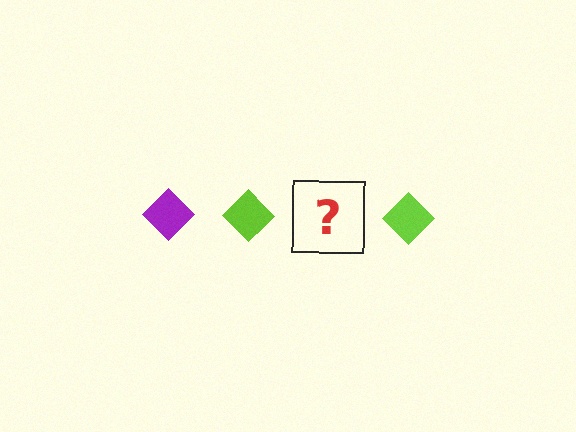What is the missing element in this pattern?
The missing element is a purple diamond.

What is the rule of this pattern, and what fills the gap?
The rule is that the pattern cycles through purple, lime diamonds. The gap should be filled with a purple diamond.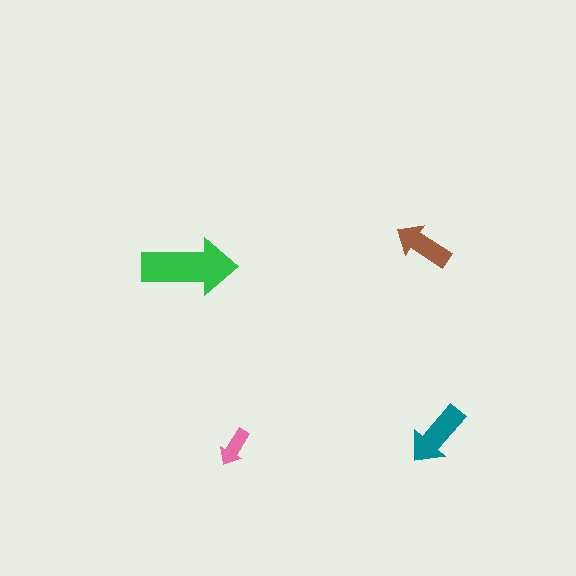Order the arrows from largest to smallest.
the green one, the teal one, the brown one, the pink one.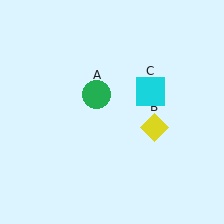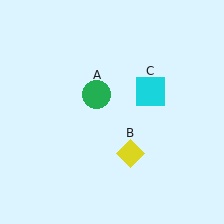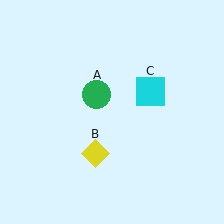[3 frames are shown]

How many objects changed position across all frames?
1 object changed position: yellow diamond (object B).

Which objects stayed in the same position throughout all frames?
Green circle (object A) and cyan square (object C) remained stationary.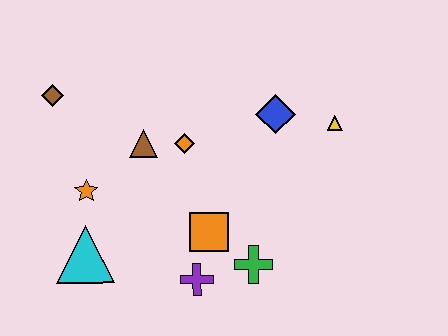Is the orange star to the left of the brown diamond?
No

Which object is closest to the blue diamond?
The yellow triangle is closest to the blue diamond.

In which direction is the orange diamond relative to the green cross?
The orange diamond is above the green cross.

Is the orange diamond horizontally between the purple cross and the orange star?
Yes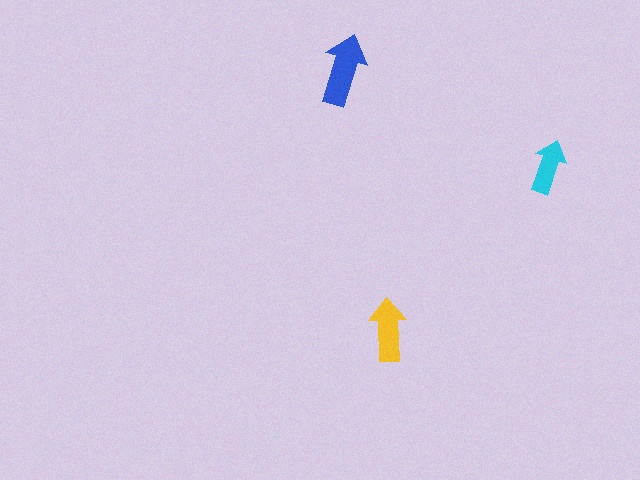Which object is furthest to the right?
The cyan arrow is rightmost.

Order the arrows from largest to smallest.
the blue one, the yellow one, the cyan one.